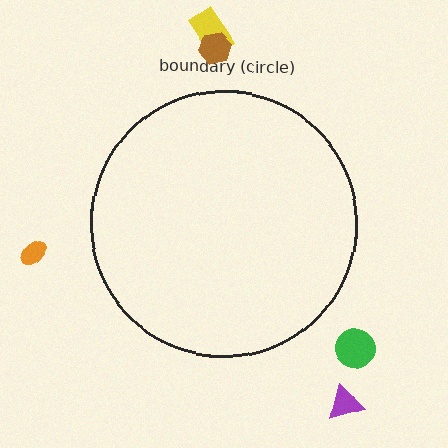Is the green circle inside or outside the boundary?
Outside.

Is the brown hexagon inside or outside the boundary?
Outside.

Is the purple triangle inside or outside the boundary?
Outside.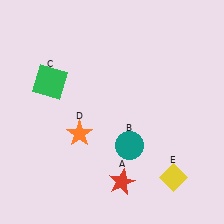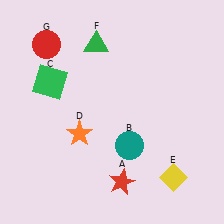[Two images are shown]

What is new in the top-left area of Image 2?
A green triangle (F) was added in the top-left area of Image 2.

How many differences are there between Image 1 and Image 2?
There are 2 differences between the two images.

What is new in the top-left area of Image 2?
A red circle (G) was added in the top-left area of Image 2.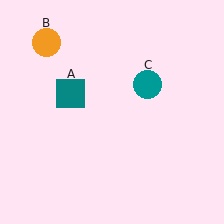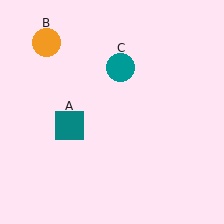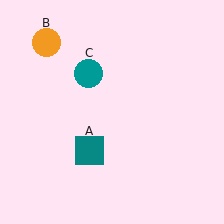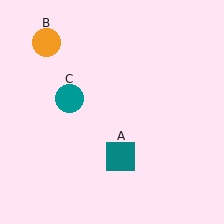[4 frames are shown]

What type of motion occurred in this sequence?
The teal square (object A), teal circle (object C) rotated counterclockwise around the center of the scene.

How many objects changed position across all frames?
2 objects changed position: teal square (object A), teal circle (object C).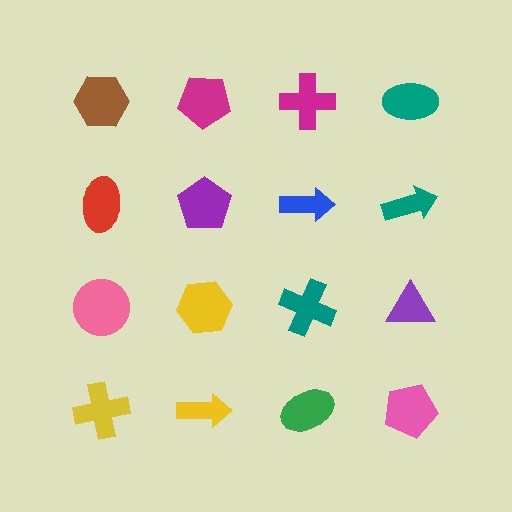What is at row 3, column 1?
A pink circle.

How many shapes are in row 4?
4 shapes.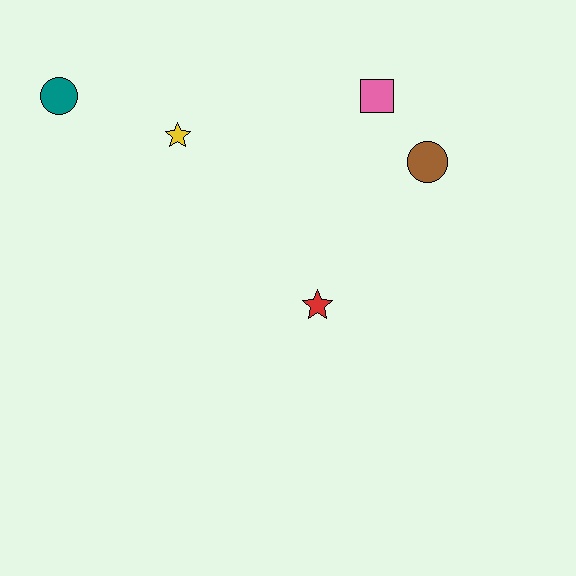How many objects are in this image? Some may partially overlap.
There are 5 objects.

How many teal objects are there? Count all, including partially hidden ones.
There is 1 teal object.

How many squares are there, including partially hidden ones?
There is 1 square.